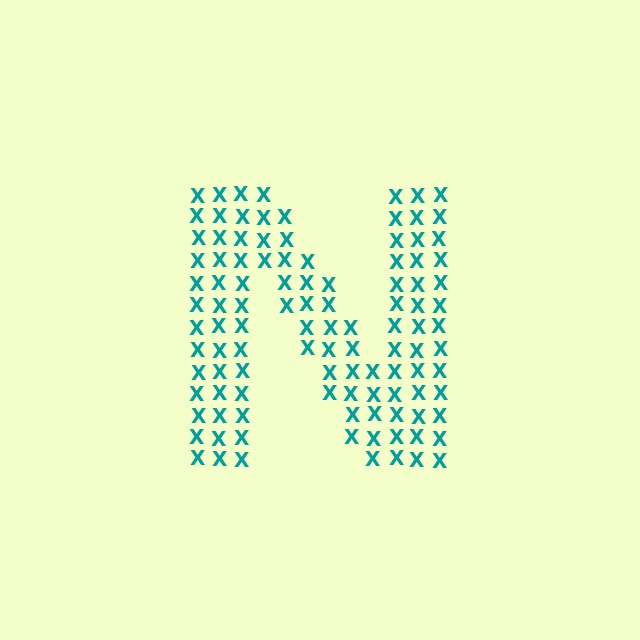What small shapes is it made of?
It is made of small letter X's.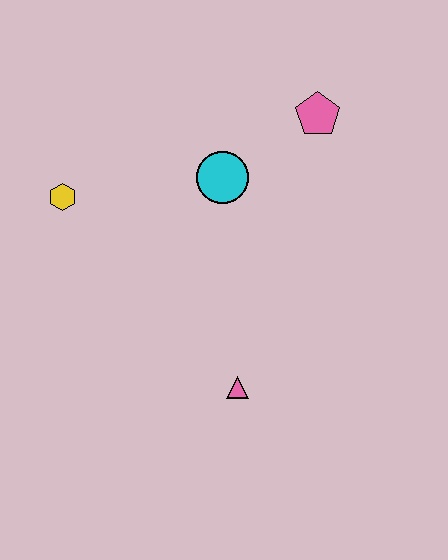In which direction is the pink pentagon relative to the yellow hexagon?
The pink pentagon is to the right of the yellow hexagon.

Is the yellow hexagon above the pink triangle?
Yes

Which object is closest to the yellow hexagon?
The cyan circle is closest to the yellow hexagon.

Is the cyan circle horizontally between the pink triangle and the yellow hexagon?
Yes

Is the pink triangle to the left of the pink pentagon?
Yes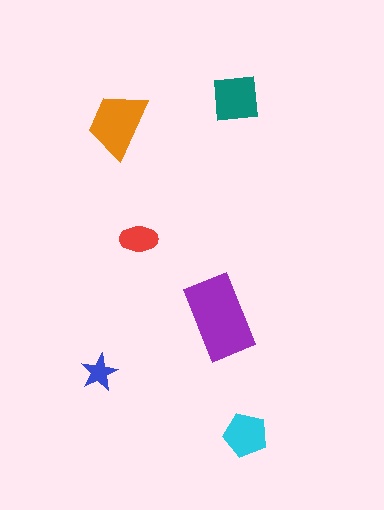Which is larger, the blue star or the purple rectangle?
The purple rectangle.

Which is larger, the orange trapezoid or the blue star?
The orange trapezoid.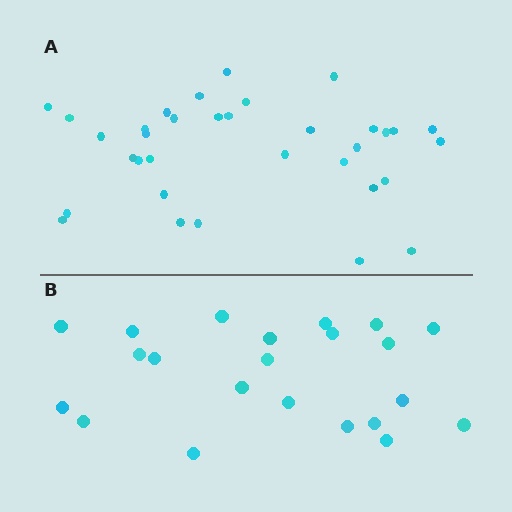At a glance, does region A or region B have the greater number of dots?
Region A (the top region) has more dots.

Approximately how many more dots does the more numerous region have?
Region A has roughly 12 or so more dots than region B.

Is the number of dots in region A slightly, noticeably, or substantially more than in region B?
Region A has substantially more. The ratio is roughly 1.5 to 1.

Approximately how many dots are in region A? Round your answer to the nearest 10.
About 30 dots. (The exact count is 34, which rounds to 30.)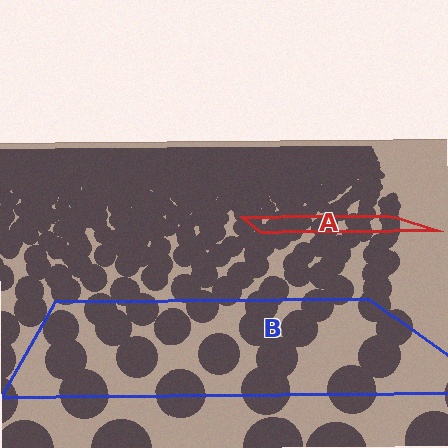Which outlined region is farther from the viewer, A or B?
Region A is farther from the viewer — the texture elements inside it appear smaller and more densely packed.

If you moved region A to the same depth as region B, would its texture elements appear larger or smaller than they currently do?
They would appear larger. At a closer depth, the same texture elements are projected at a bigger on-screen size.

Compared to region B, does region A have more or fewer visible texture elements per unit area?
Region A has more texture elements per unit area — they are packed more densely because it is farther away.